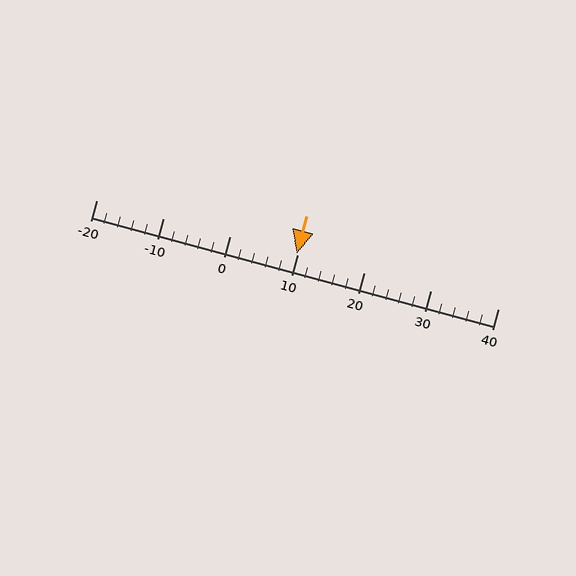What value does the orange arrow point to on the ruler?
The orange arrow points to approximately 10.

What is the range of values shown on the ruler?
The ruler shows values from -20 to 40.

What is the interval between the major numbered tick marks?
The major tick marks are spaced 10 units apart.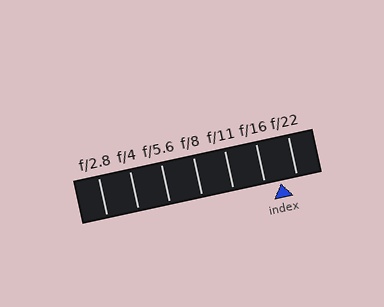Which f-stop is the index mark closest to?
The index mark is closest to f/16.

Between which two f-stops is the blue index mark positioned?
The index mark is between f/16 and f/22.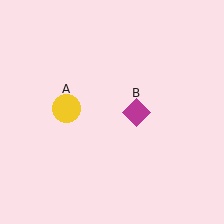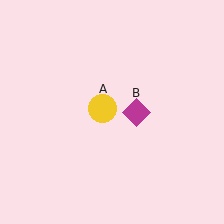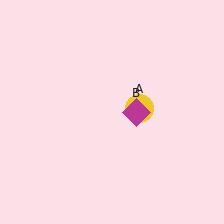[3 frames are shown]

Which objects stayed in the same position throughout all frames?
Magenta diamond (object B) remained stationary.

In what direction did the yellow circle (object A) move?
The yellow circle (object A) moved right.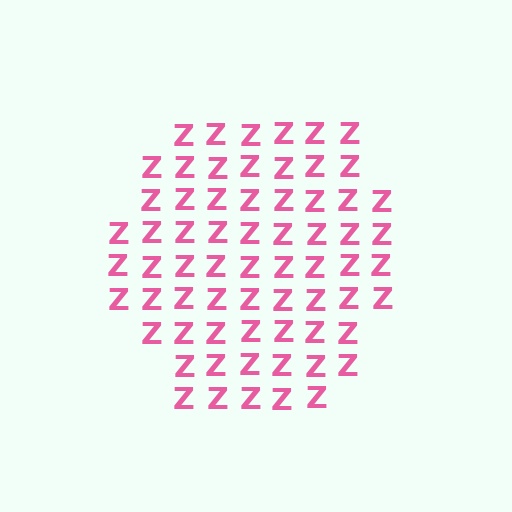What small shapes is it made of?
It is made of small letter Z's.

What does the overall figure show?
The overall figure shows a hexagon.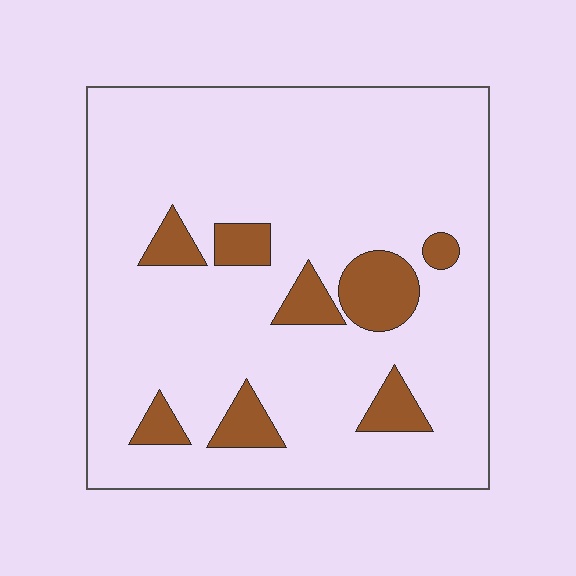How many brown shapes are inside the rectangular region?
8.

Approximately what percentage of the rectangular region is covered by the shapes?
Approximately 15%.